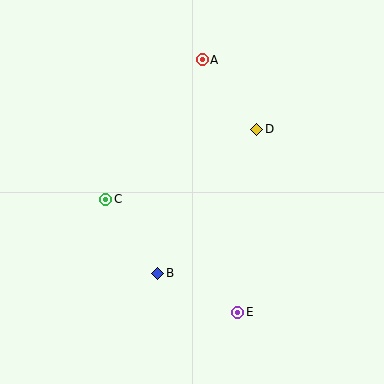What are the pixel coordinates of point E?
Point E is at (238, 312).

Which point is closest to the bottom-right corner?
Point E is closest to the bottom-right corner.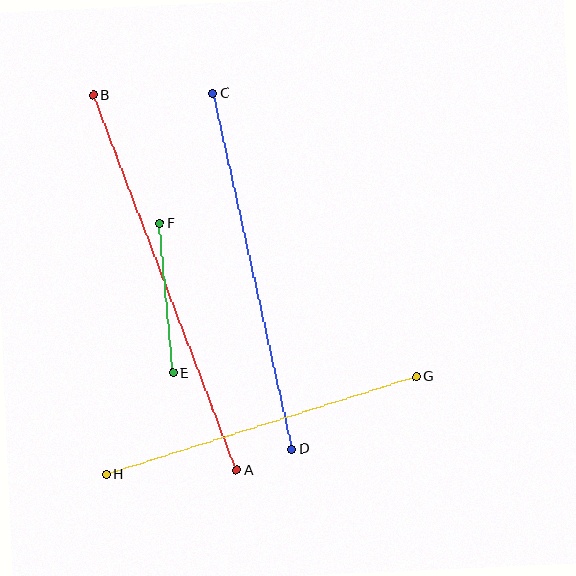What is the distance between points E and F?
The distance is approximately 150 pixels.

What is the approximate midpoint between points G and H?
The midpoint is at approximately (261, 426) pixels.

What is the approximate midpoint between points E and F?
The midpoint is at approximately (166, 298) pixels.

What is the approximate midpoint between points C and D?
The midpoint is at approximately (252, 272) pixels.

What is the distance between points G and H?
The distance is approximately 325 pixels.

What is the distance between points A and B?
The distance is approximately 402 pixels.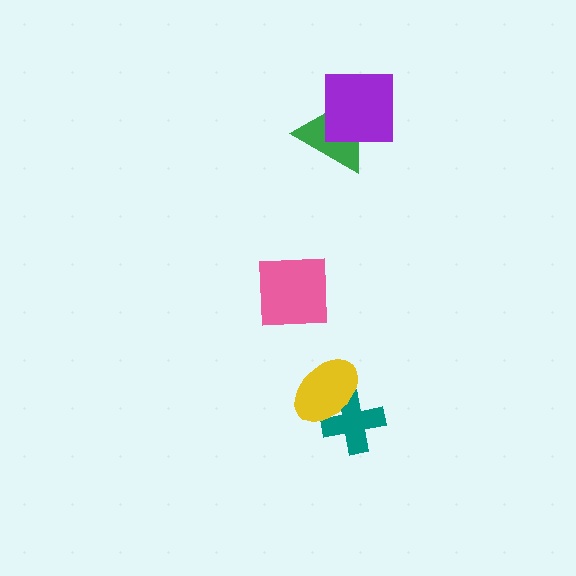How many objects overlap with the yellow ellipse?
1 object overlaps with the yellow ellipse.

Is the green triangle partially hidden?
Yes, it is partially covered by another shape.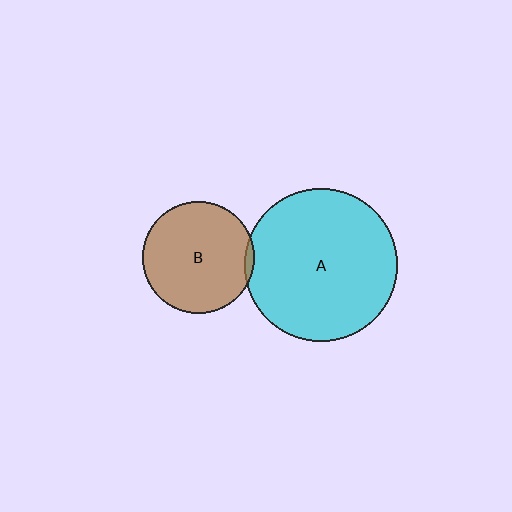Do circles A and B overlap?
Yes.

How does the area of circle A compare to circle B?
Approximately 1.9 times.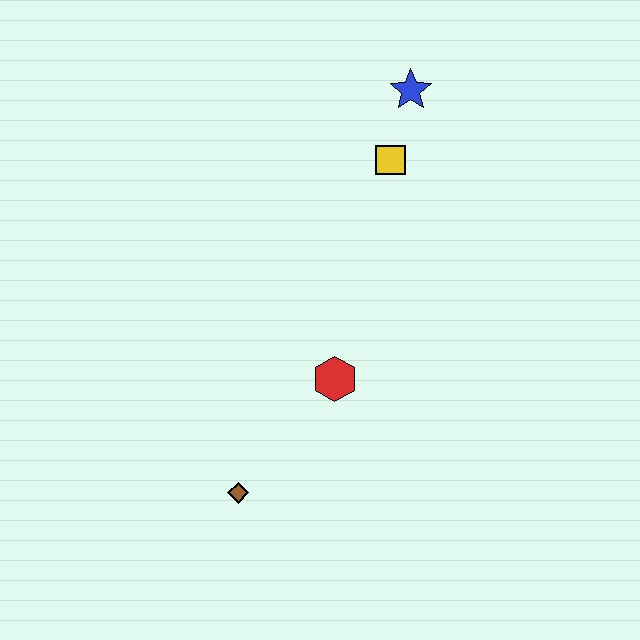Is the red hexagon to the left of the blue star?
Yes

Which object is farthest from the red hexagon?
The blue star is farthest from the red hexagon.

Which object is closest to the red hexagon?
The brown diamond is closest to the red hexagon.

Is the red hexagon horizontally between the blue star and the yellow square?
No